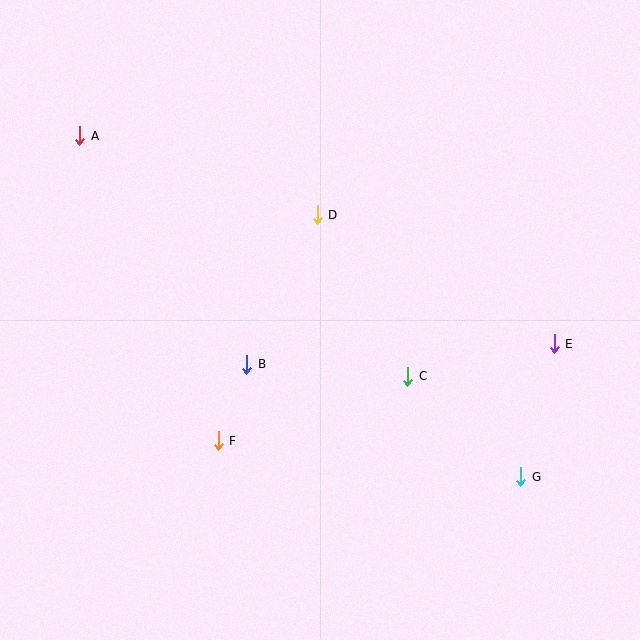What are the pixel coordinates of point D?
Point D is at (317, 215).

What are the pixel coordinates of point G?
Point G is at (520, 477).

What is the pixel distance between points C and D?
The distance between C and D is 185 pixels.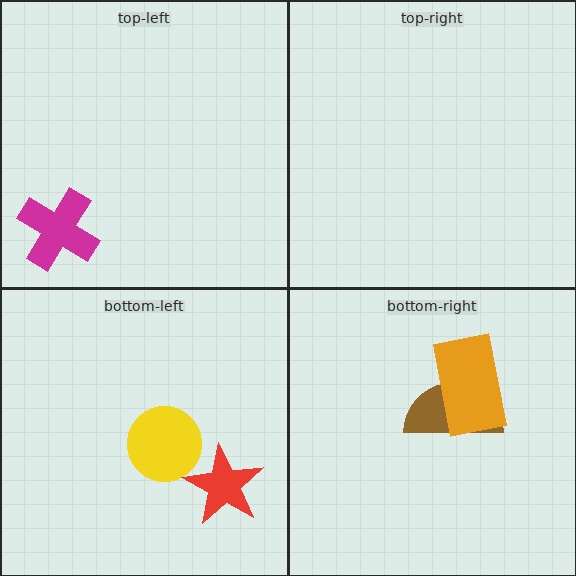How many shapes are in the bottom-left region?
2.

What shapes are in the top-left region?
The magenta cross.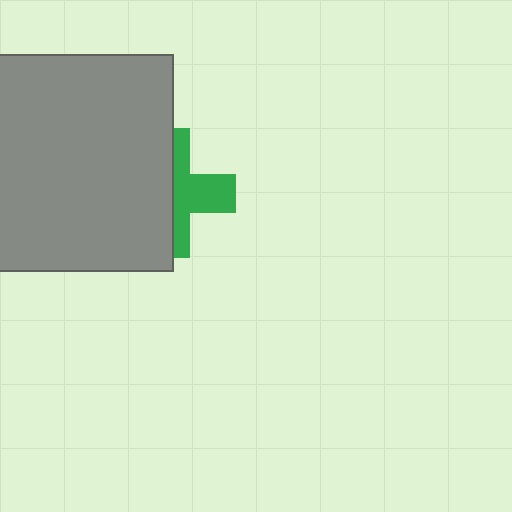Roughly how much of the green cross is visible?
About half of it is visible (roughly 45%).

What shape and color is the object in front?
The object in front is a gray rectangle.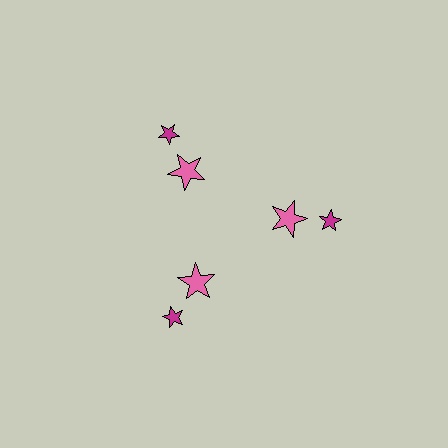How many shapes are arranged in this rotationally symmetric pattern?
There are 6 shapes, arranged in 3 groups of 2.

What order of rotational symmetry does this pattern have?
This pattern has 3-fold rotational symmetry.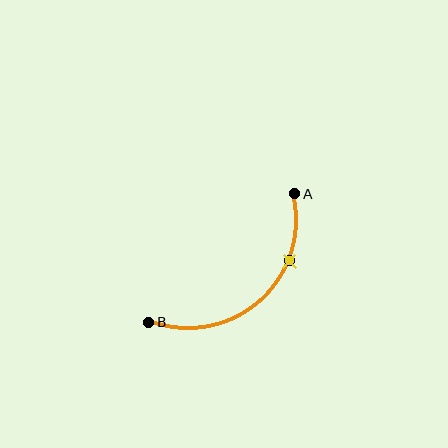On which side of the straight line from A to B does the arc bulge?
The arc bulges below and to the right of the straight line connecting A and B.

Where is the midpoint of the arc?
The arc midpoint is the point on the curve farthest from the straight line joining A and B. It sits below and to the right of that line.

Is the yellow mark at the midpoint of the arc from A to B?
No. The yellow mark lies on the arc but is closer to endpoint A. The arc midpoint would be at the point on the curve equidistant along the arc from both A and B.